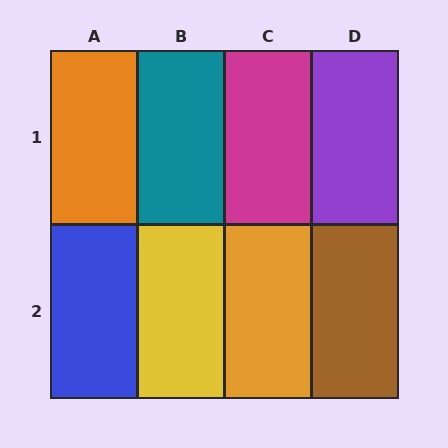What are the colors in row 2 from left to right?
Blue, yellow, orange, brown.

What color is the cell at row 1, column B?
Teal.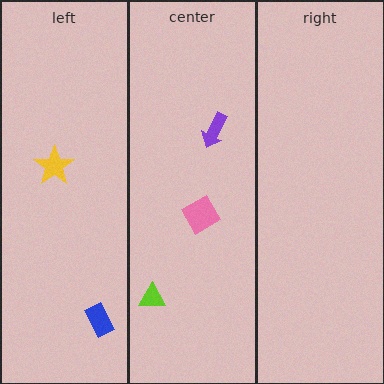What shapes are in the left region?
The yellow star, the blue rectangle.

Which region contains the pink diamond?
The center region.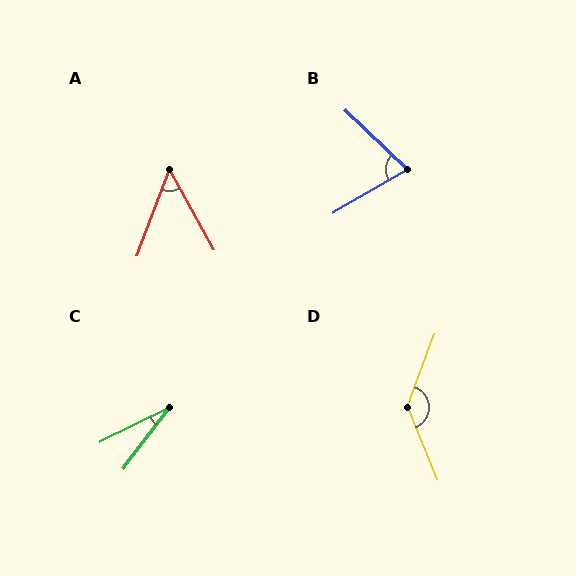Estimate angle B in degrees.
Approximately 74 degrees.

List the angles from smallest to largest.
C (27°), A (49°), B (74°), D (137°).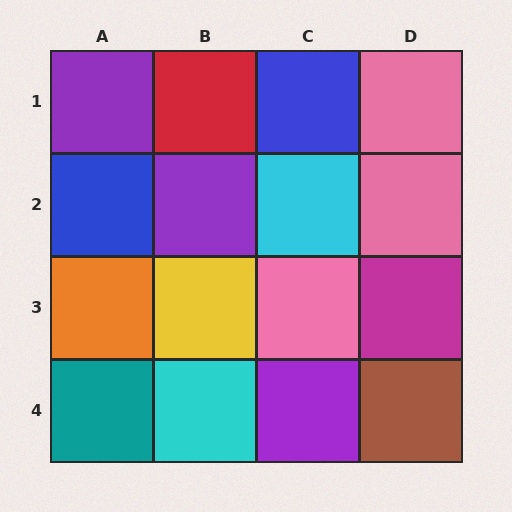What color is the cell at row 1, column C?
Blue.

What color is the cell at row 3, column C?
Pink.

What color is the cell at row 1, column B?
Red.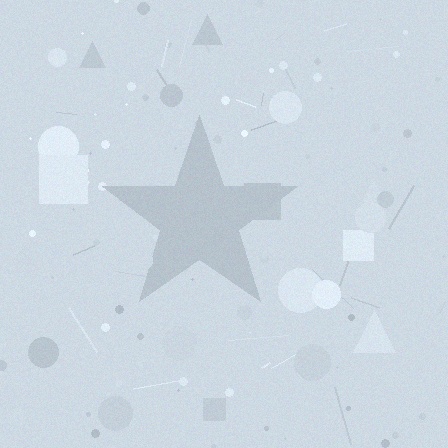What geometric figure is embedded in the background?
A star is embedded in the background.